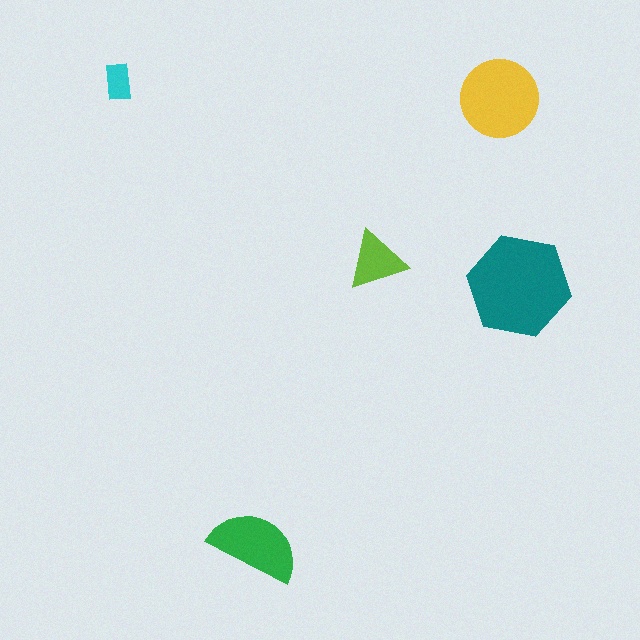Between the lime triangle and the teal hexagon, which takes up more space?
The teal hexagon.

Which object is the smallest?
The cyan rectangle.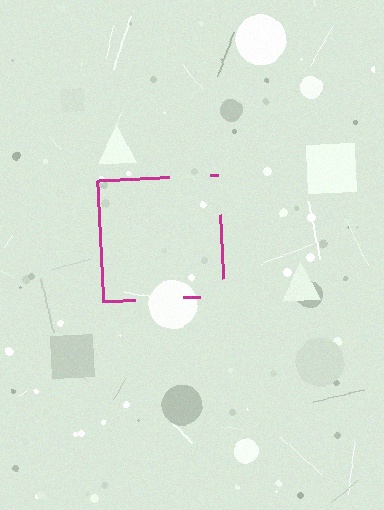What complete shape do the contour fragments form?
The contour fragments form a square.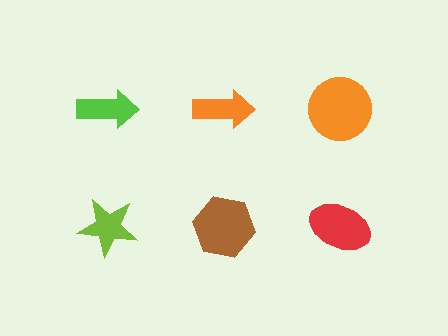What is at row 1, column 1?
A lime arrow.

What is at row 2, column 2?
A brown hexagon.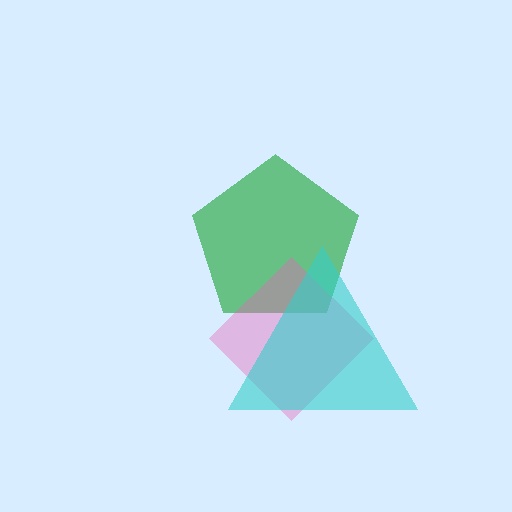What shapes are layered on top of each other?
The layered shapes are: a green pentagon, a pink diamond, a cyan triangle.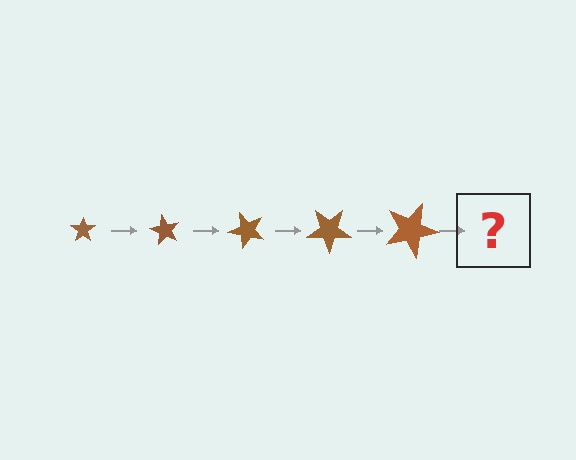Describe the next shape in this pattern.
It should be a star, larger than the previous one and rotated 300 degrees from the start.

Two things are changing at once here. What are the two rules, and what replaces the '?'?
The two rules are that the star grows larger each step and it rotates 60 degrees each step. The '?' should be a star, larger than the previous one and rotated 300 degrees from the start.